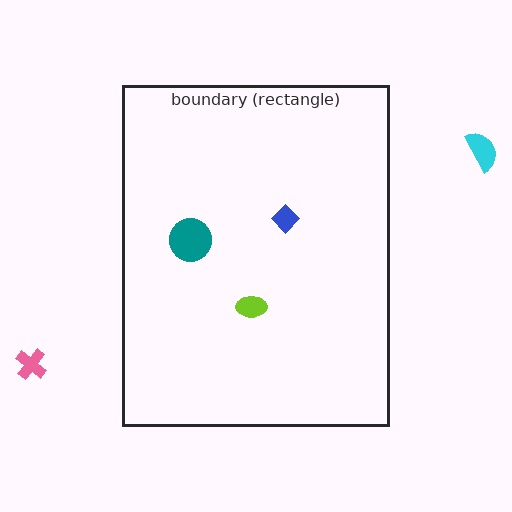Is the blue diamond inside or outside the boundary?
Inside.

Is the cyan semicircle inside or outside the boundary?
Outside.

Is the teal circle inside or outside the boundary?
Inside.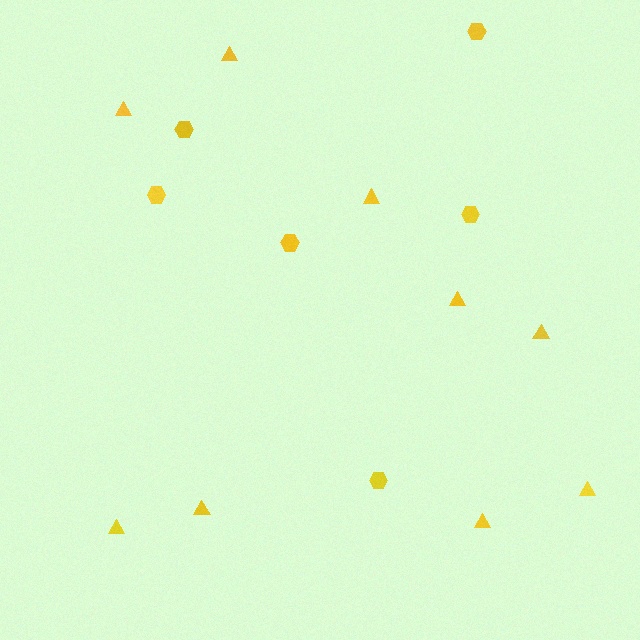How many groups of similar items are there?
There are 2 groups: one group of hexagons (6) and one group of triangles (9).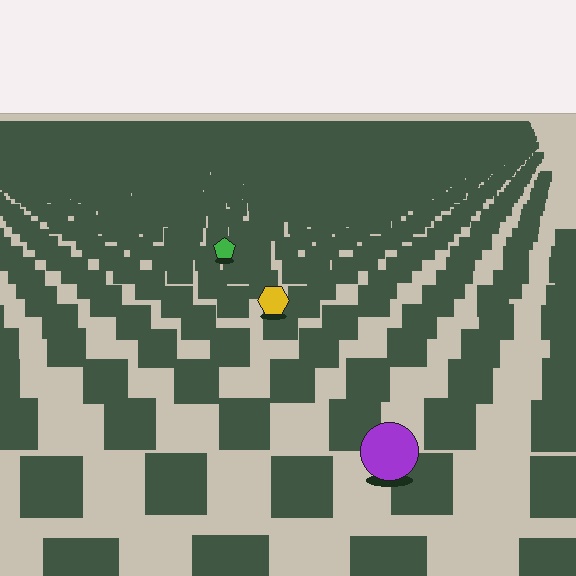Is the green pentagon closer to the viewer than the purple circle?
No. The purple circle is closer — you can tell from the texture gradient: the ground texture is coarser near it.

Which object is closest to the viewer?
The purple circle is closest. The texture marks near it are larger and more spread out.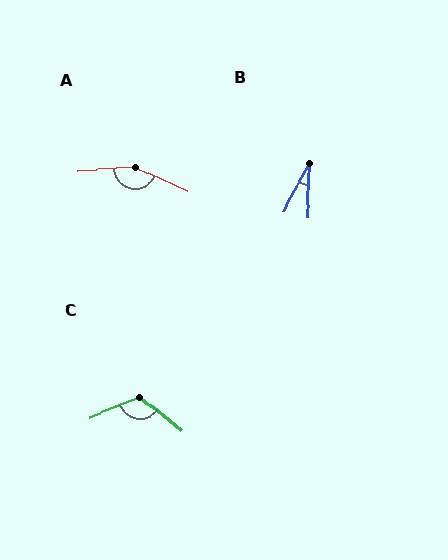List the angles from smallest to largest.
B (26°), C (120°), A (152°).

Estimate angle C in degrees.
Approximately 120 degrees.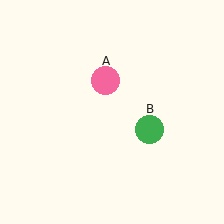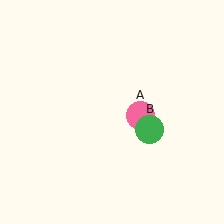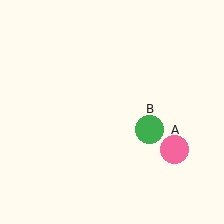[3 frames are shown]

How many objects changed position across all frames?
1 object changed position: pink circle (object A).